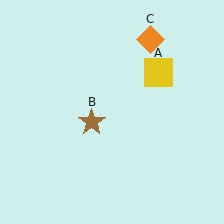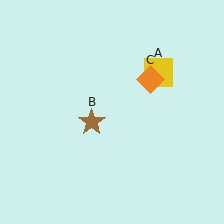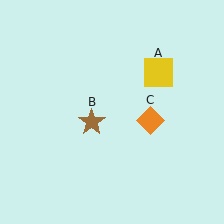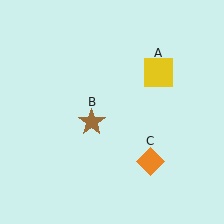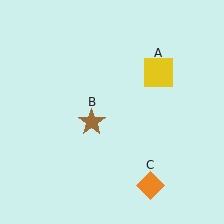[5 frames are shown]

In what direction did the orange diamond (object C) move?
The orange diamond (object C) moved down.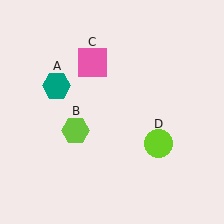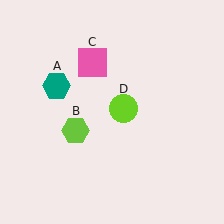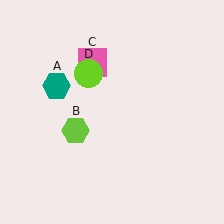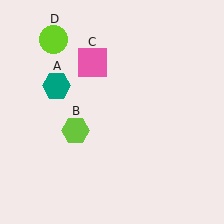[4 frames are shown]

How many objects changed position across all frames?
1 object changed position: lime circle (object D).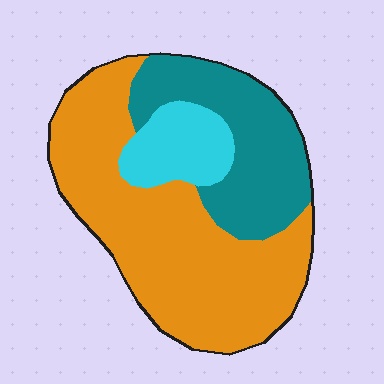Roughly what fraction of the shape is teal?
Teal takes up about one quarter (1/4) of the shape.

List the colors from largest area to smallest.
From largest to smallest: orange, teal, cyan.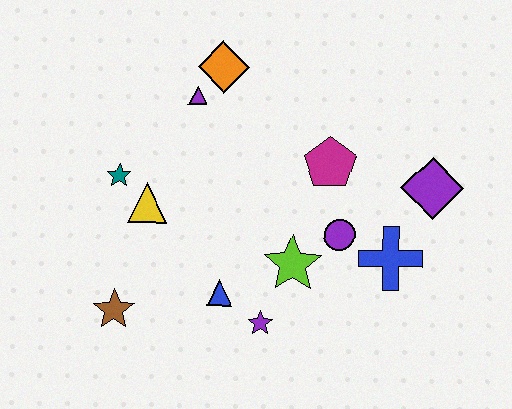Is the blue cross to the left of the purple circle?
No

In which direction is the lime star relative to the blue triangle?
The lime star is to the right of the blue triangle.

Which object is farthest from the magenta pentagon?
The brown star is farthest from the magenta pentagon.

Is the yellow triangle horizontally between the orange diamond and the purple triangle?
No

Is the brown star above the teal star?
No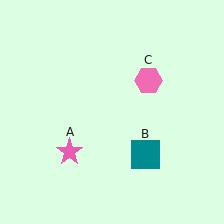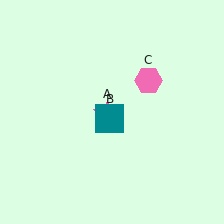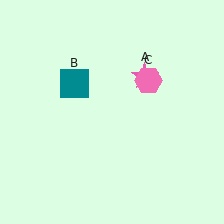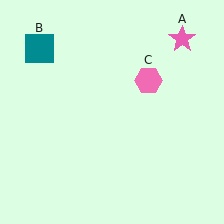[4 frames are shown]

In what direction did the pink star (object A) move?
The pink star (object A) moved up and to the right.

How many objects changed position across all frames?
2 objects changed position: pink star (object A), teal square (object B).